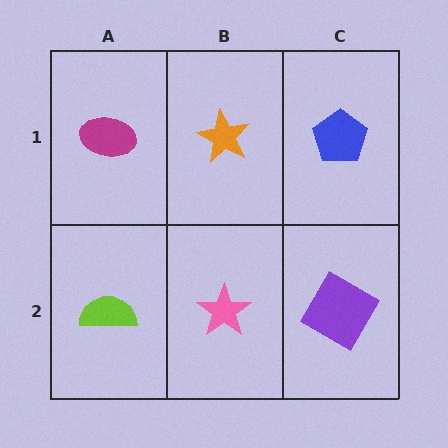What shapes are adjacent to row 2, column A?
A magenta ellipse (row 1, column A), a pink star (row 2, column B).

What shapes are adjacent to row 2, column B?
An orange star (row 1, column B), a lime semicircle (row 2, column A), a purple diamond (row 2, column C).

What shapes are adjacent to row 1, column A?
A lime semicircle (row 2, column A), an orange star (row 1, column B).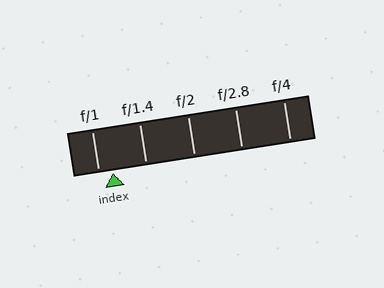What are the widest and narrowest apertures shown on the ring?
The widest aperture shown is f/1 and the narrowest is f/4.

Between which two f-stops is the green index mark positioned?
The index mark is between f/1 and f/1.4.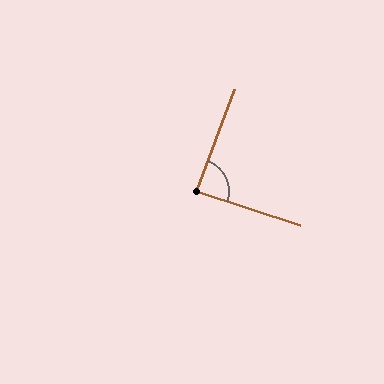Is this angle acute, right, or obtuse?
It is approximately a right angle.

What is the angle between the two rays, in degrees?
Approximately 88 degrees.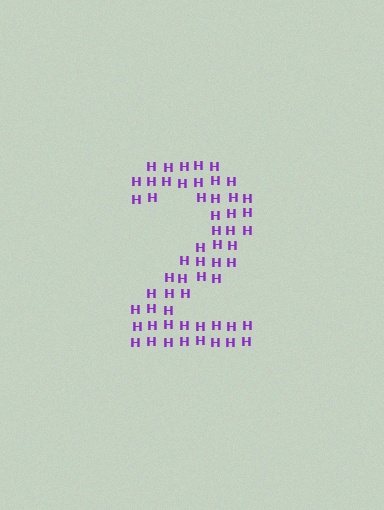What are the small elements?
The small elements are letter H's.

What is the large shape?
The large shape is the digit 2.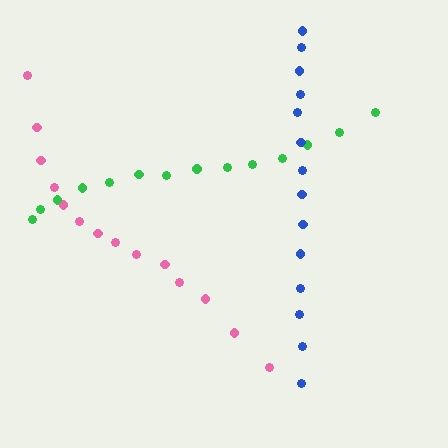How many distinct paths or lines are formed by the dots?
There are 3 distinct paths.